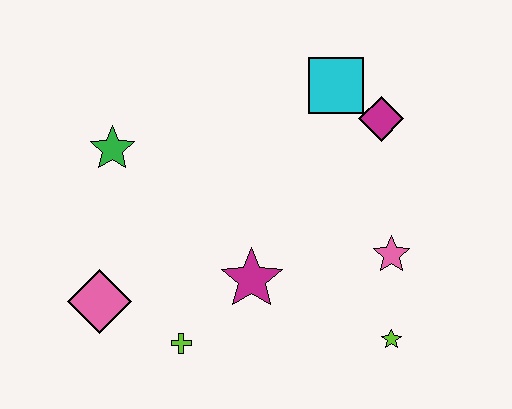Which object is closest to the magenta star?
The lime cross is closest to the magenta star.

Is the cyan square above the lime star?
Yes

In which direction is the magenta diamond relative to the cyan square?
The magenta diamond is to the right of the cyan square.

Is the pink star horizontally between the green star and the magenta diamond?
No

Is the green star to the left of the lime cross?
Yes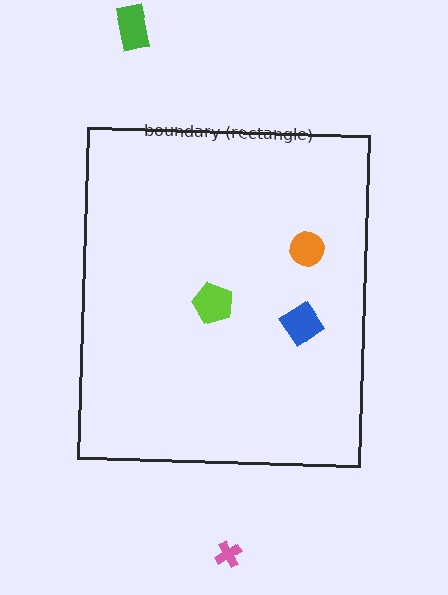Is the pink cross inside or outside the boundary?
Outside.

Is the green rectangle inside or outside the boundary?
Outside.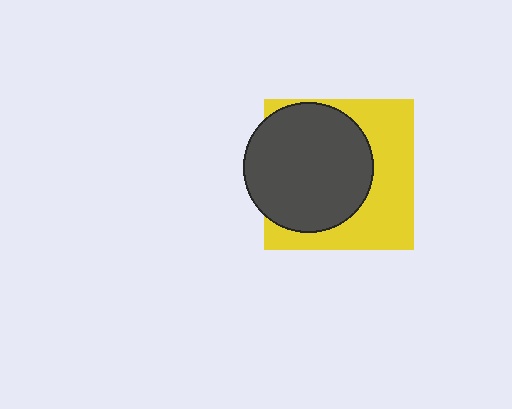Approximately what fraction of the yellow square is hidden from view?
Roughly 54% of the yellow square is hidden behind the dark gray circle.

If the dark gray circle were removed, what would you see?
You would see the complete yellow square.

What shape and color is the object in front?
The object in front is a dark gray circle.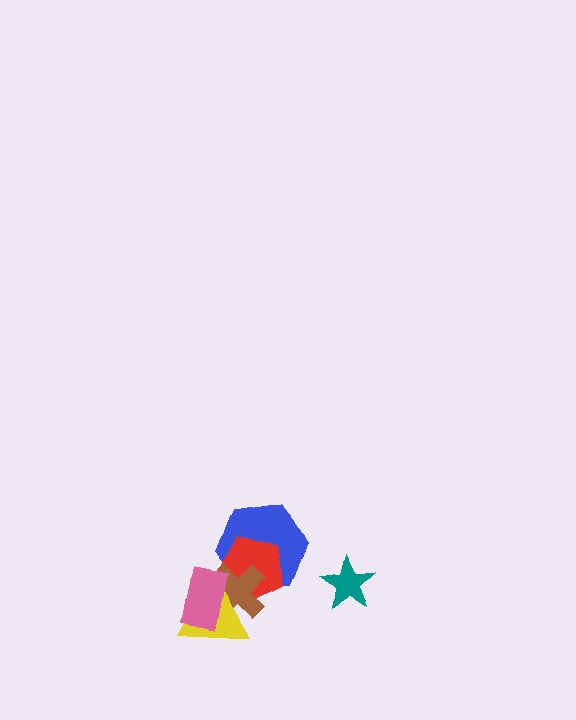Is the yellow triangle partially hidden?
Yes, it is partially covered by another shape.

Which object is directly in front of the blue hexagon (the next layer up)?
The red pentagon is directly in front of the blue hexagon.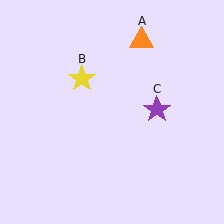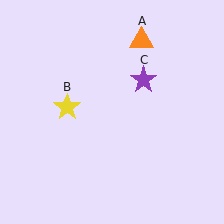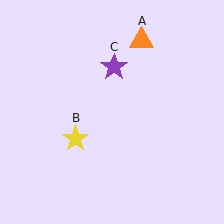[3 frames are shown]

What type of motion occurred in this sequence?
The yellow star (object B), purple star (object C) rotated counterclockwise around the center of the scene.